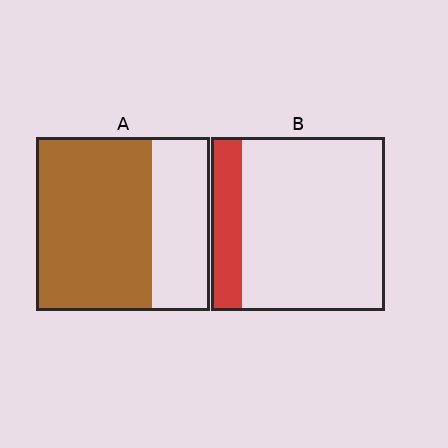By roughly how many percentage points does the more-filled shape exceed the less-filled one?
By roughly 50 percentage points (A over B).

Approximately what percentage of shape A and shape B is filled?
A is approximately 65% and B is approximately 20%.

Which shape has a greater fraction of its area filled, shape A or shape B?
Shape A.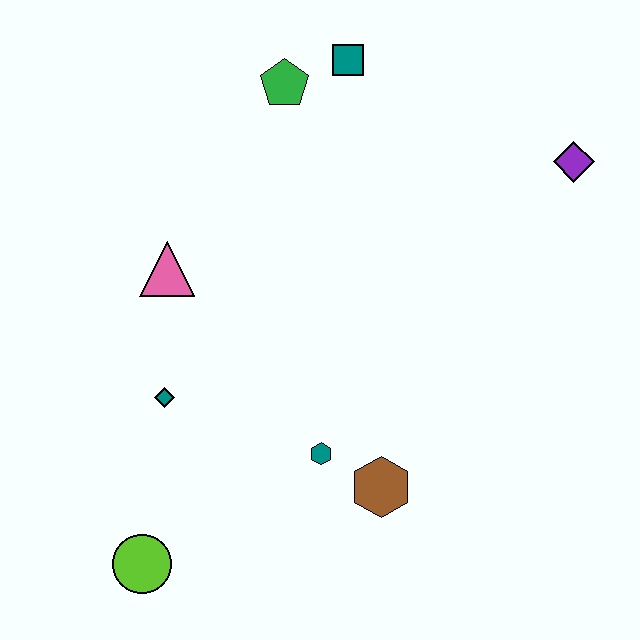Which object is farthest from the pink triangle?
The purple diamond is farthest from the pink triangle.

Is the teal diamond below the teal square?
Yes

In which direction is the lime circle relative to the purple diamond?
The lime circle is to the left of the purple diamond.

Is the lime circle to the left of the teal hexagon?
Yes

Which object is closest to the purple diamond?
The teal square is closest to the purple diamond.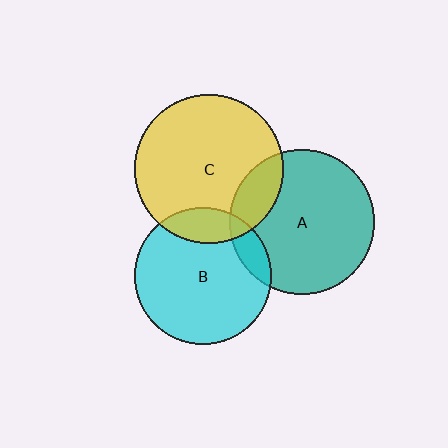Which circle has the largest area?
Circle C (yellow).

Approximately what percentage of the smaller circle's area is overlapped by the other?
Approximately 15%.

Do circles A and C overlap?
Yes.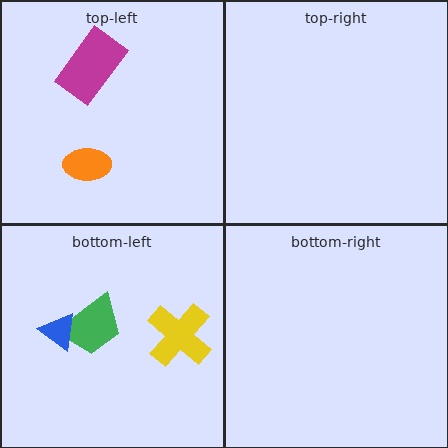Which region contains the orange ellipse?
The top-left region.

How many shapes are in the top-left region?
2.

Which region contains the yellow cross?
The bottom-left region.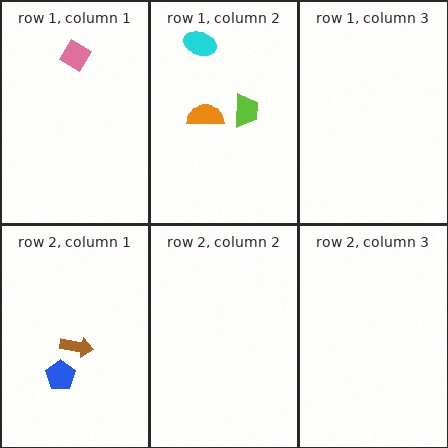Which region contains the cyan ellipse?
The row 1, column 2 region.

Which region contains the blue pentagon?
The row 2, column 1 region.